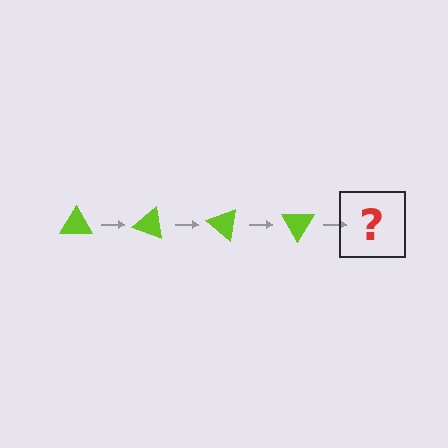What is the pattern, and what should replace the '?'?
The pattern is that the triangle rotates 20 degrees each step. The '?' should be a lime triangle rotated 80 degrees.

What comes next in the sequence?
The next element should be a lime triangle rotated 80 degrees.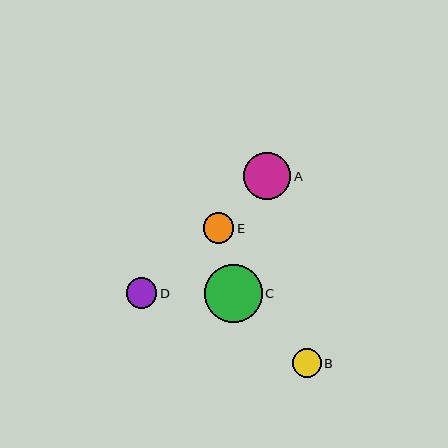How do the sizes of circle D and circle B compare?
Circle D and circle B are approximately the same size.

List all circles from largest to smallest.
From largest to smallest: C, A, D, E, B.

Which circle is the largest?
Circle C is the largest with a size of approximately 58 pixels.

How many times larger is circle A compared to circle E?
Circle A is approximately 1.6 times the size of circle E.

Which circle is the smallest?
Circle B is the smallest with a size of approximately 29 pixels.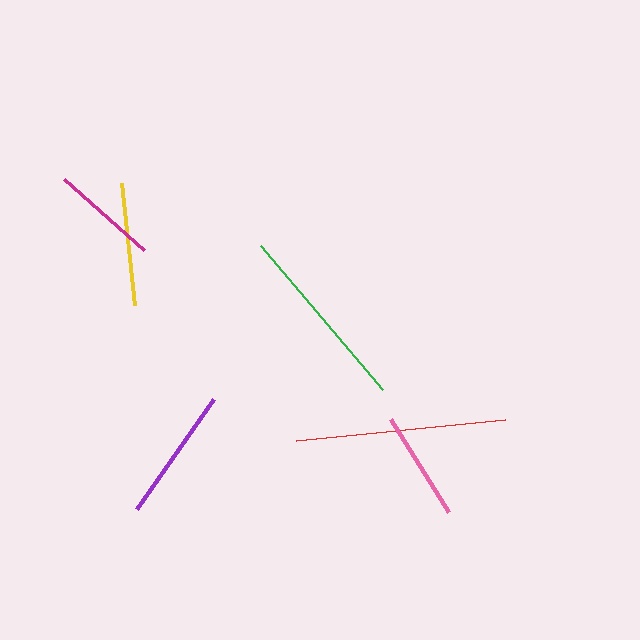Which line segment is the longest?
The red line is the longest at approximately 210 pixels.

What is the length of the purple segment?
The purple segment is approximately 134 pixels long.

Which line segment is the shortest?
The magenta line is the shortest at approximately 107 pixels.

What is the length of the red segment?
The red segment is approximately 210 pixels long.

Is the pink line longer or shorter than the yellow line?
The yellow line is longer than the pink line.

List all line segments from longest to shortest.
From longest to shortest: red, green, purple, yellow, pink, magenta.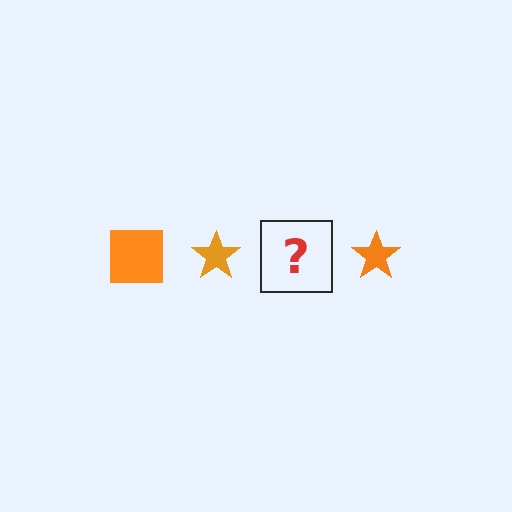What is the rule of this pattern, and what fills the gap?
The rule is that the pattern cycles through square, star shapes in orange. The gap should be filled with an orange square.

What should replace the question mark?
The question mark should be replaced with an orange square.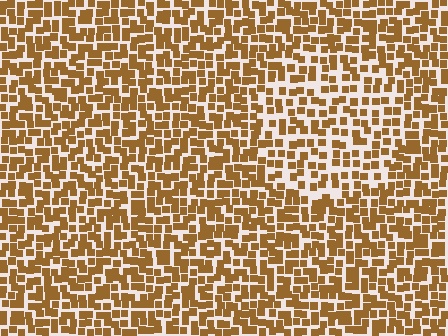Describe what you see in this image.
The image contains small brown elements arranged at two different densities. A circle-shaped region is visible where the elements are less densely packed than the surrounding area.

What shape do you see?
I see a circle.